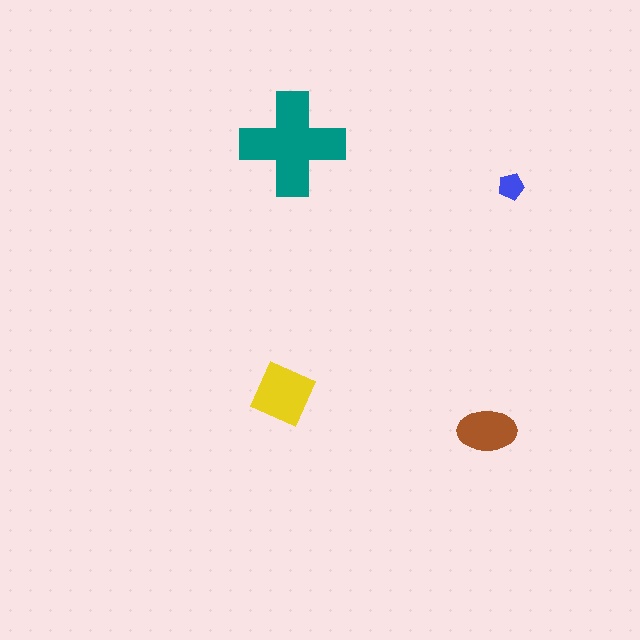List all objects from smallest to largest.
The blue pentagon, the brown ellipse, the yellow square, the teal cross.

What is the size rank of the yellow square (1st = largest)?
2nd.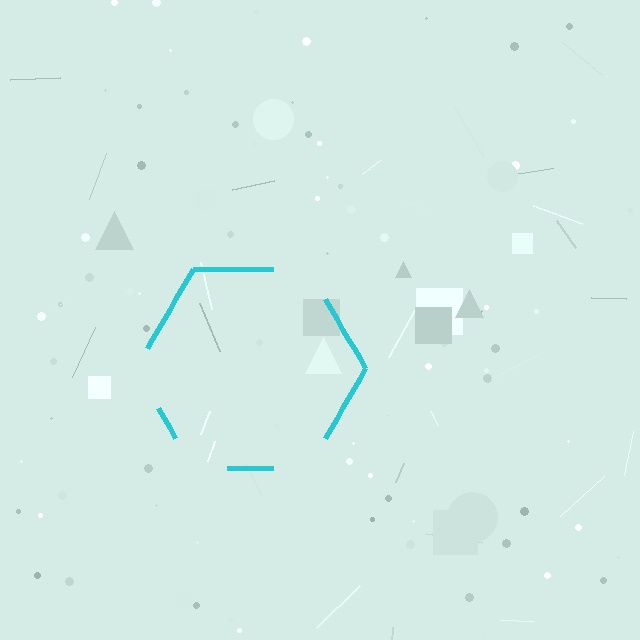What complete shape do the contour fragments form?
The contour fragments form a hexagon.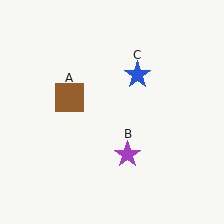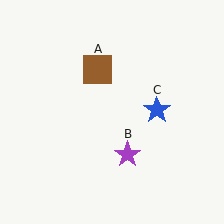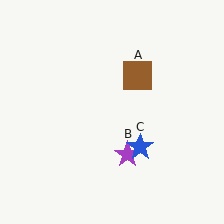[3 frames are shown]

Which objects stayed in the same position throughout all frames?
Purple star (object B) remained stationary.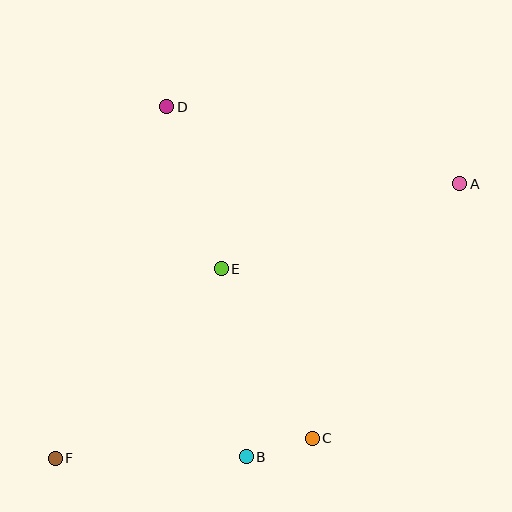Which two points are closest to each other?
Points B and C are closest to each other.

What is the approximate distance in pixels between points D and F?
The distance between D and F is approximately 369 pixels.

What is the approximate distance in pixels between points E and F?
The distance between E and F is approximately 252 pixels.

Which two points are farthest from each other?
Points A and F are farthest from each other.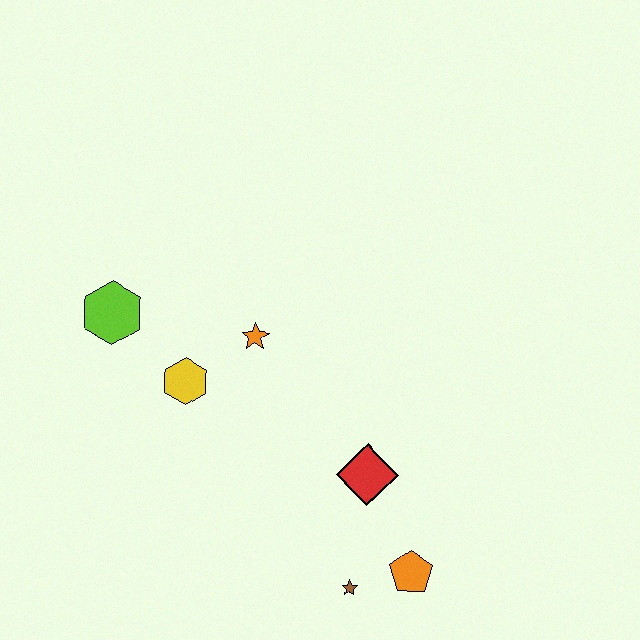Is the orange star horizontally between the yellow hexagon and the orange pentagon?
Yes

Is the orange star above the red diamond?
Yes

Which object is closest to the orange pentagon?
The brown star is closest to the orange pentagon.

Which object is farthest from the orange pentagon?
The lime hexagon is farthest from the orange pentagon.